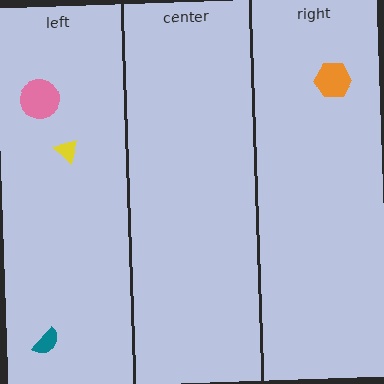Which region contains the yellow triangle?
The left region.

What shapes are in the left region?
The teal semicircle, the yellow triangle, the pink circle.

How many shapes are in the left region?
3.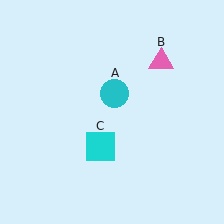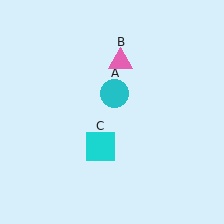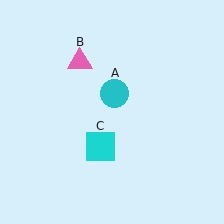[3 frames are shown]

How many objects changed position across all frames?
1 object changed position: pink triangle (object B).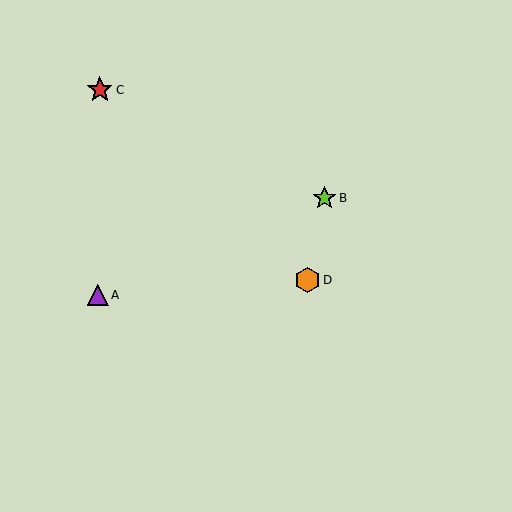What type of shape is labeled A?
Shape A is a purple triangle.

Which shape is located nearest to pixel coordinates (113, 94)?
The red star (labeled C) at (100, 90) is nearest to that location.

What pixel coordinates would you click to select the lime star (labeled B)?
Click at (324, 198) to select the lime star B.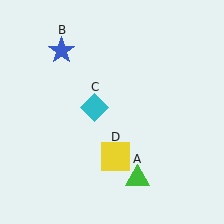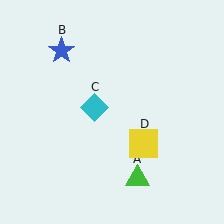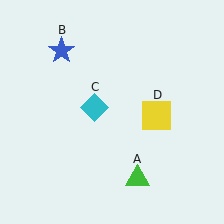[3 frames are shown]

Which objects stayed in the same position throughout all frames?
Green triangle (object A) and blue star (object B) and cyan diamond (object C) remained stationary.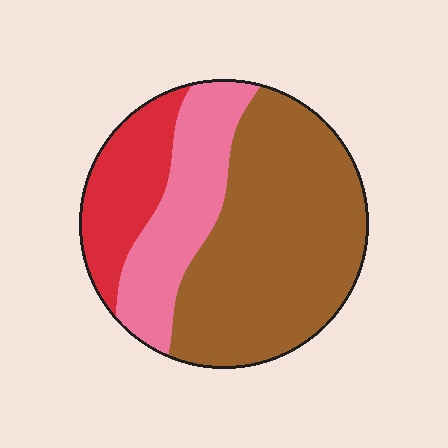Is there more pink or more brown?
Brown.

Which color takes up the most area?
Brown, at roughly 55%.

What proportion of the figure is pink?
Pink covers around 25% of the figure.